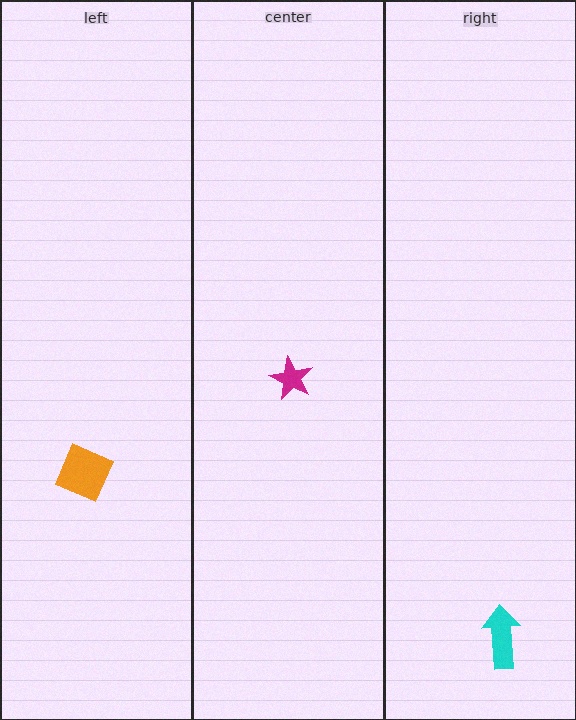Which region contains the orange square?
The left region.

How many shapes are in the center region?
1.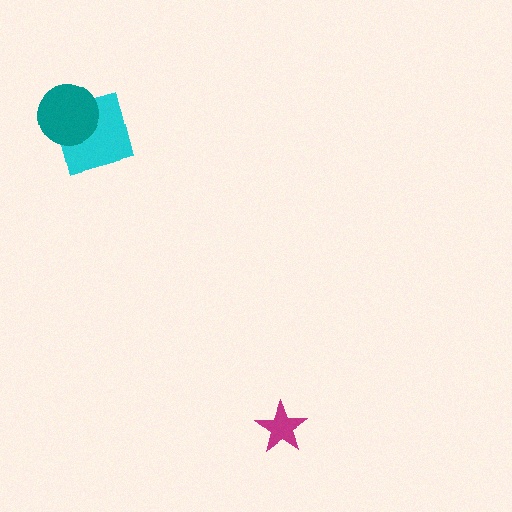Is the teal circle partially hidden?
No, no other shape covers it.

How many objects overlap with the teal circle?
1 object overlaps with the teal circle.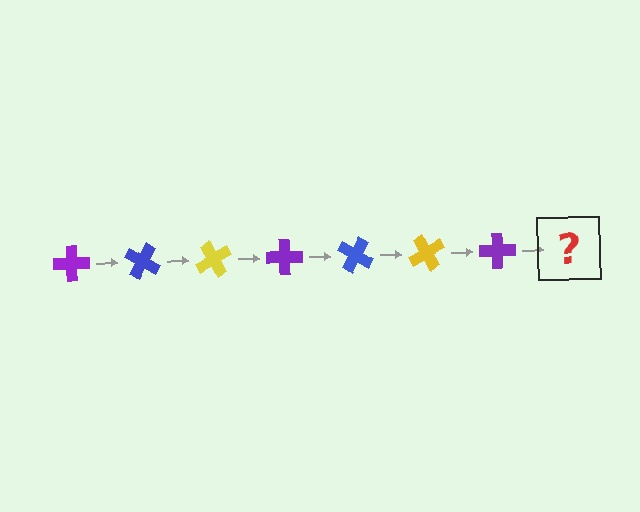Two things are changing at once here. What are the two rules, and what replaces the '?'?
The two rules are that it rotates 30 degrees each step and the color cycles through purple, blue, and yellow. The '?' should be a blue cross, rotated 210 degrees from the start.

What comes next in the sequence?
The next element should be a blue cross, rotated 210 degrees from the start.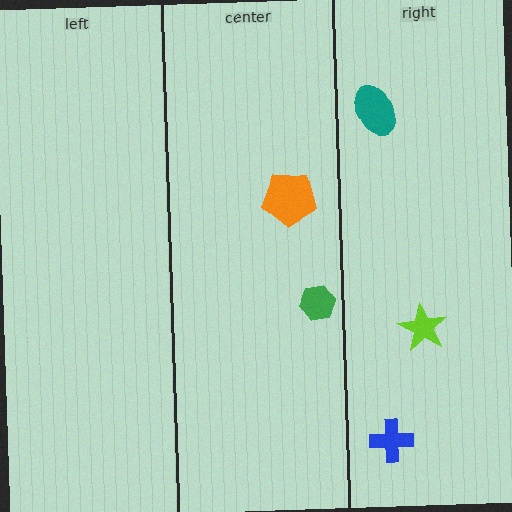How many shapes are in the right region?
3.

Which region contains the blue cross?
The right region.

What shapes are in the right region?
The teal ellipse, the lime star, the blue cross.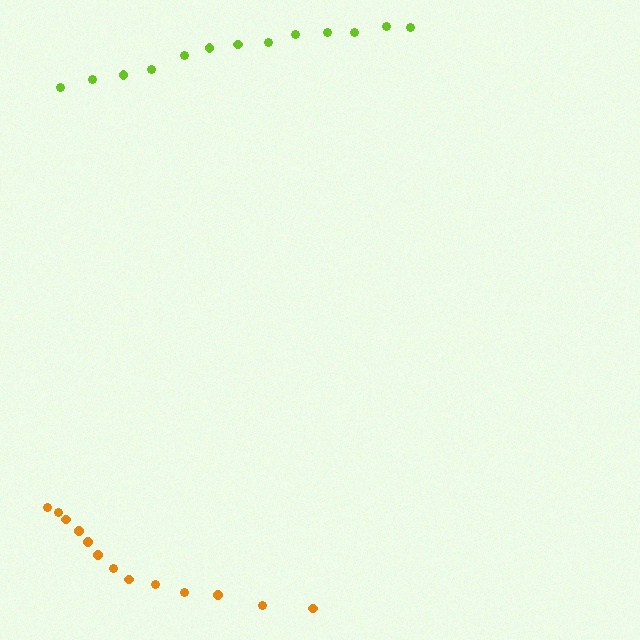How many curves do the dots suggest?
There are 2 distinct paths.